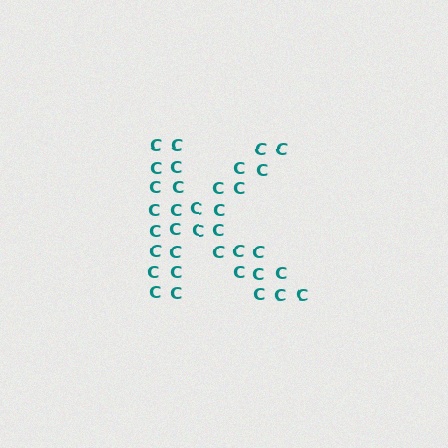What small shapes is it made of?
It is made of small letter C's.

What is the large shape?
The large shape is the letter K.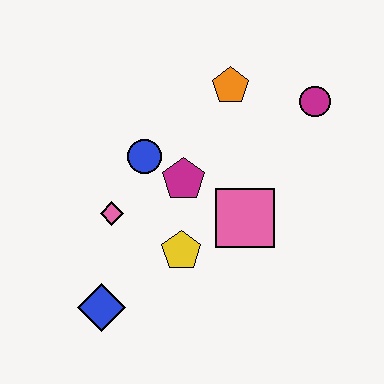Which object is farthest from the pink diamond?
The magenta circle is farthest from the pink diamond.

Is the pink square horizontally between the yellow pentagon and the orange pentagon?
No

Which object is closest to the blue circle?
The magenta pentagon is closest to the blue circle.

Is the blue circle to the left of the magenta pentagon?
Yes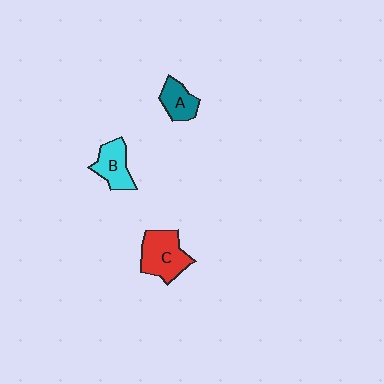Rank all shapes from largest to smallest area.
From largest to smallest: C (red), B (cyan), A (teal).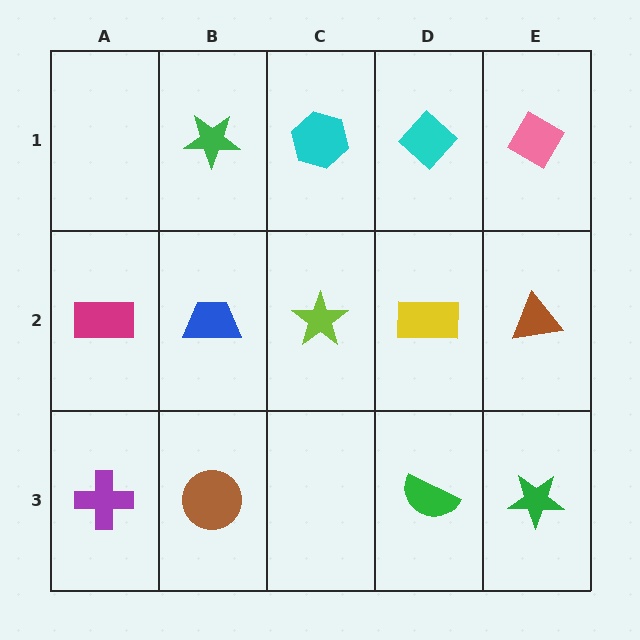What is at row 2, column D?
A yellow rectangle.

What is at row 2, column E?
A brown triangle.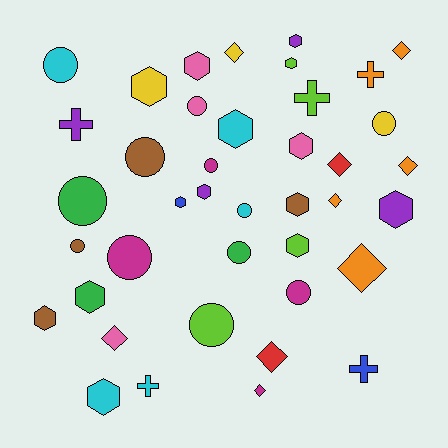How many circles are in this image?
There are 12 circles.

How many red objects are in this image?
There are 2 red objects.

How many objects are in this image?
There are 40 objects.